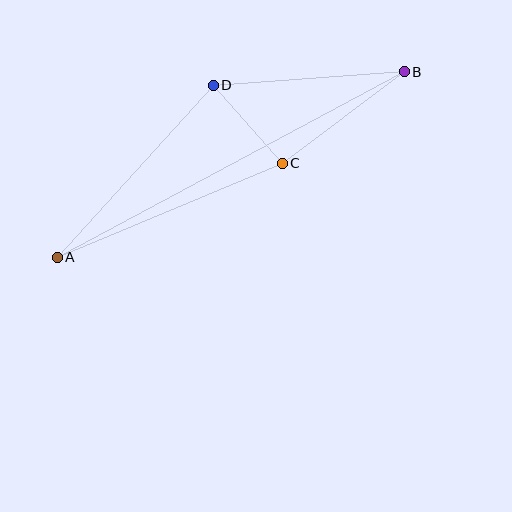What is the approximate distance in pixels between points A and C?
The distance between A and C is approximately 244 pixels.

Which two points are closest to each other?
Points C and D are closest to each other.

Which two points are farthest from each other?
Points A and B are farthest from each other.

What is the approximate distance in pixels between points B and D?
The distance between B and D is approximately 192 pixels.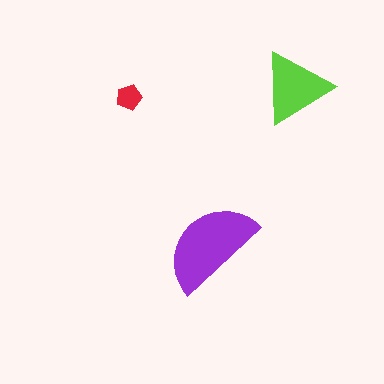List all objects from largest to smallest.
The purple semicircle, the lime triangle, the red pentagon.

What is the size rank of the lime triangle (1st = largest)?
2nd.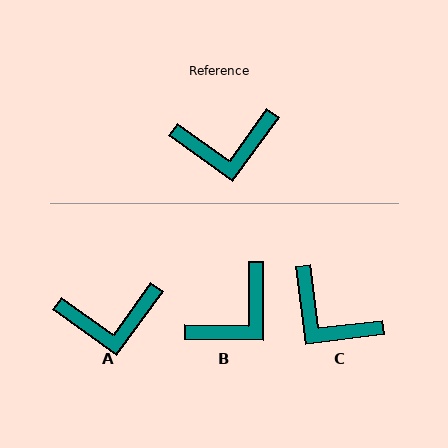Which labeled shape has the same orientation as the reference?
A.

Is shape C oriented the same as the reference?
No, it is off by about 47 degrees.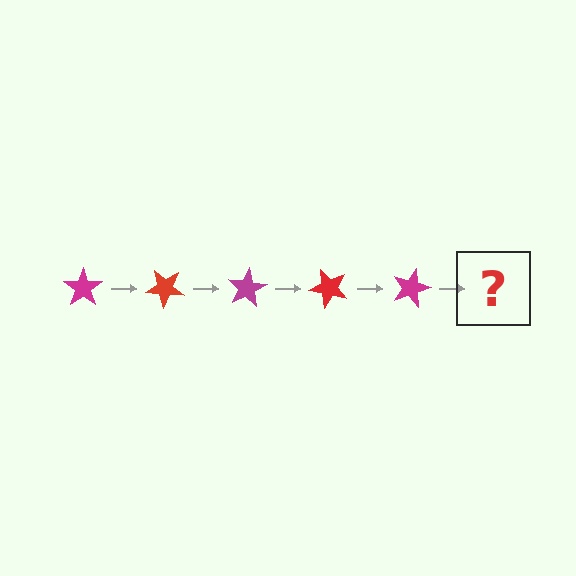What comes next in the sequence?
The next element should be a red star, rotated 200 degrees from the start.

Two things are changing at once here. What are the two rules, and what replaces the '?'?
The two rules are that it rotates 40 degrees each step and the color cycles through magenta and red. The '?' should be a red star, rotated 200 degrees from the start.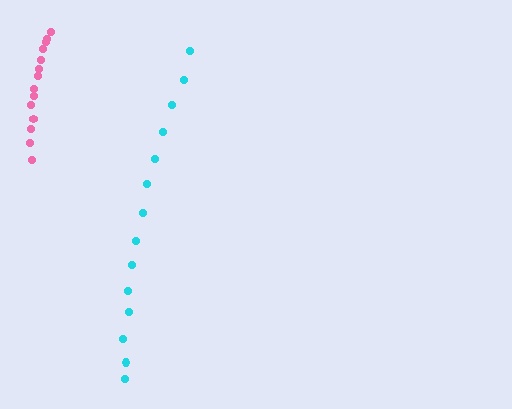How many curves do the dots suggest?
There are 2 distinct paths.